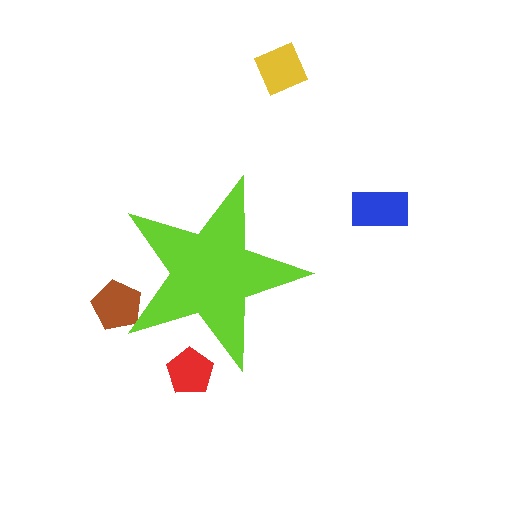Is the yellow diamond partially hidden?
No, the yellow diamond is fully visible.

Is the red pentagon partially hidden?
Yes, the red pentagon is partially hidden behind the lime star.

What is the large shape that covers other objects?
A lime star.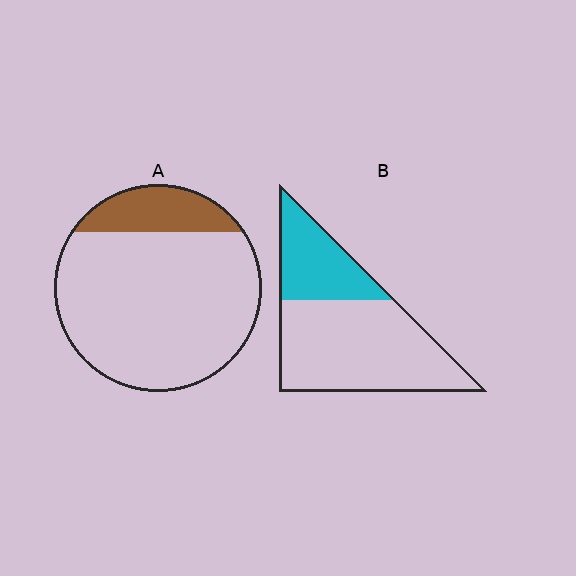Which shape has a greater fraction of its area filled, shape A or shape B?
Shape B.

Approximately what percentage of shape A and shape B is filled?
A is approximately 15% and B is approximately 30%.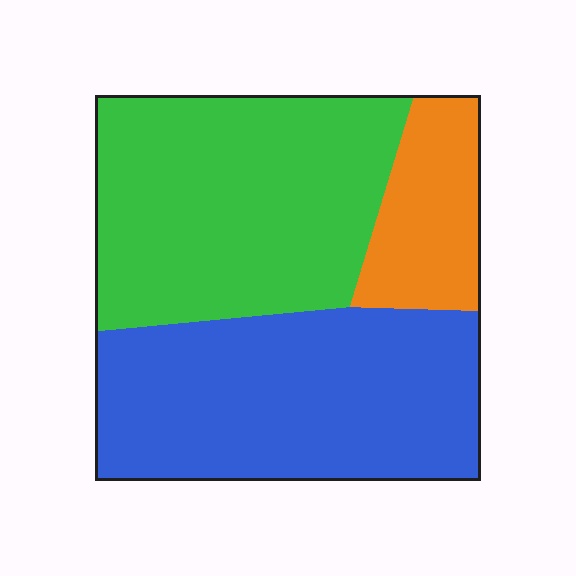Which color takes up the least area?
Orange, at roughly 15%.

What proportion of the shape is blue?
Blue takes up about two fifths (2/5) of the shape.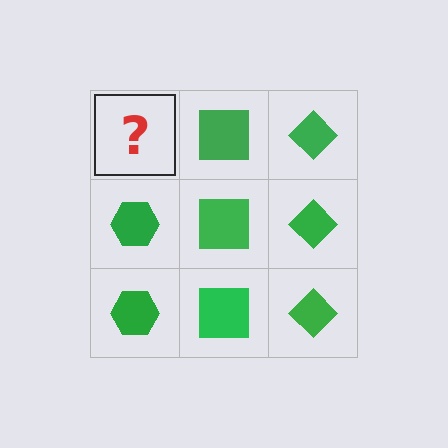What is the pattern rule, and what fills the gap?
The rule is that each column has a consistent shape. The gap should be filled with a green hexagon.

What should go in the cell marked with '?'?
The missing cell should contain a green hexagon.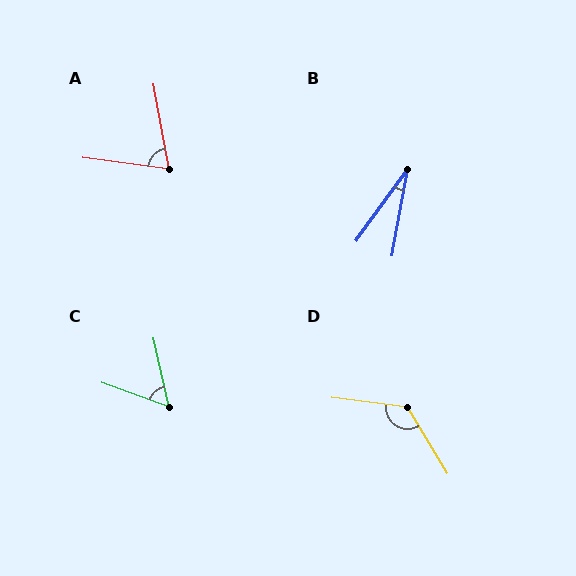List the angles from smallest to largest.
B (25°), C (57°), A (72°), D (128°).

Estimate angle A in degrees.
Approximately 72 degrees.